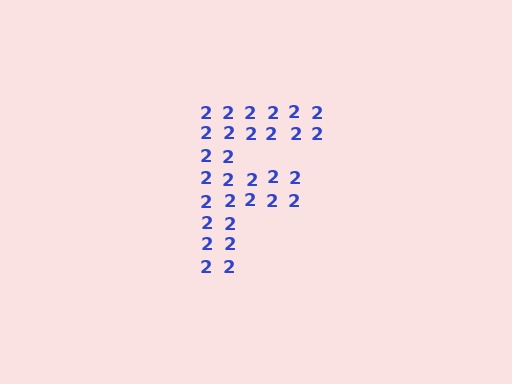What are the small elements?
The small elements are digit 2's.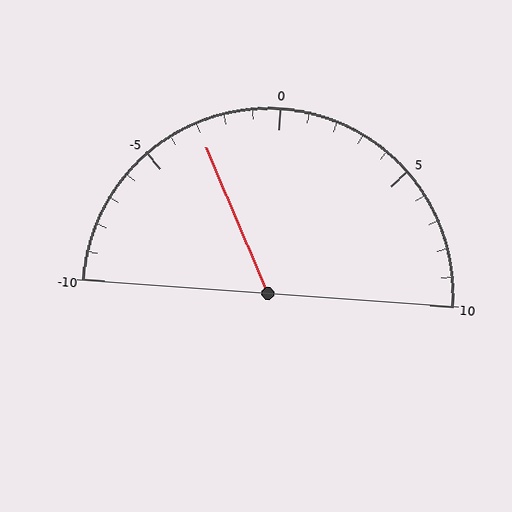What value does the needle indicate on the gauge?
The needle indicates approximately -3.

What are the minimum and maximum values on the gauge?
The gauge ranges from -10 to 10.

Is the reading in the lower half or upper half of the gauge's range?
The reading is in the lower half of the range (-10 to 10).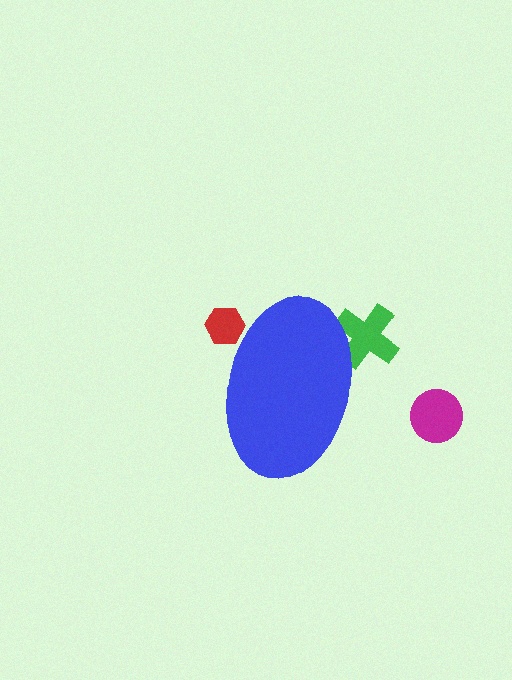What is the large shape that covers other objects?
A blue ellipse.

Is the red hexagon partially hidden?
Yes, the red hexagon is partially hidden behind the blue ellipse.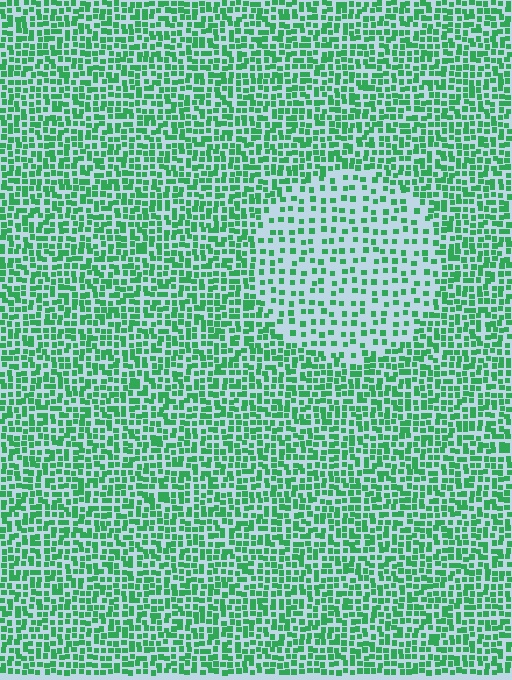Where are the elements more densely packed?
The elements are more densely packed outside the circle boundary.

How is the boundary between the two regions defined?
The boundary is defined by a change in element density (approximately 2.1x ratio). All elements are the same color, size, and shape.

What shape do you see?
I see a circle.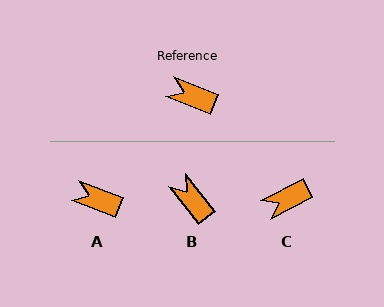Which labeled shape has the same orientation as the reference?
A.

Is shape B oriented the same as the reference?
No, it is off by about 30 degrees.